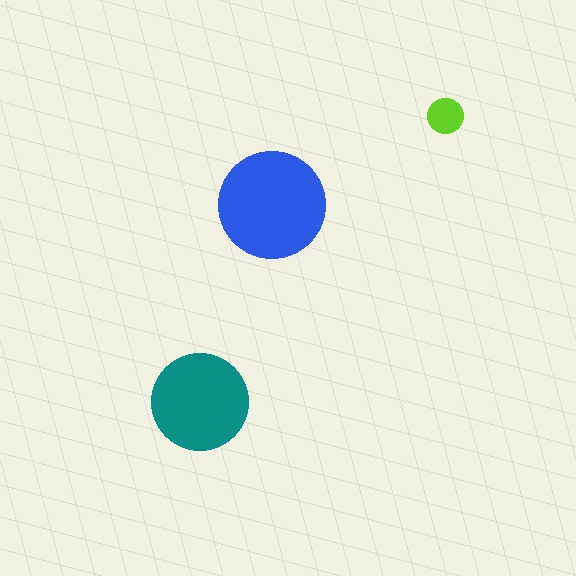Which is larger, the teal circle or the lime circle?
The teal one.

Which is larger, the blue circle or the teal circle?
The blue one.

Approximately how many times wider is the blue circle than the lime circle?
About 3 times wider.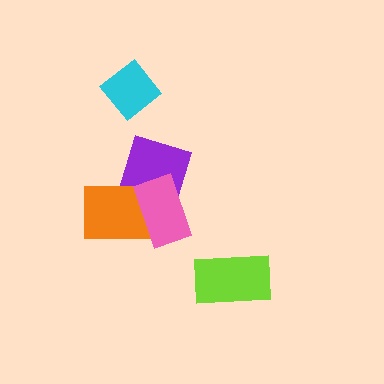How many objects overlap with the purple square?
2 objects overlap with the purple square.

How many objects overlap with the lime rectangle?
0 objects overlap with the lime rectangle.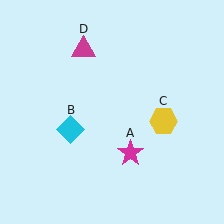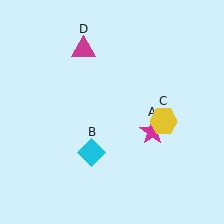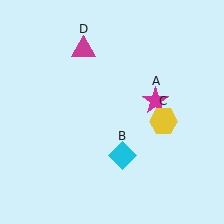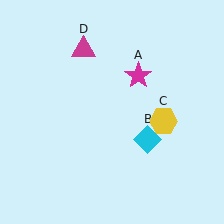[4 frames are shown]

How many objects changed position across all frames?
2 objects changed position: magenta star (object A), cyan diamond (object B).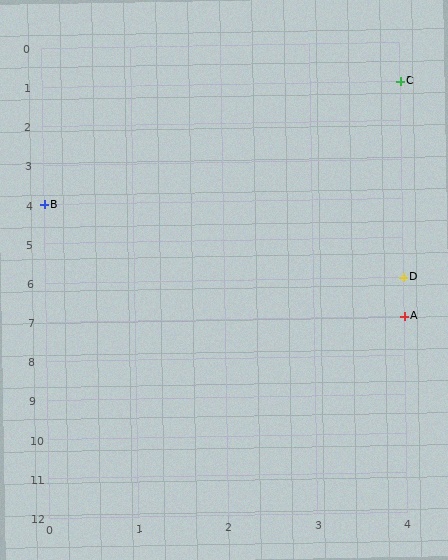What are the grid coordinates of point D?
Point D is at grid coordinates (4, 6).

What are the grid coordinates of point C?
Point C is at grid coordinates (4, 1).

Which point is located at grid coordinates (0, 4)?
Point B is at (0, 4).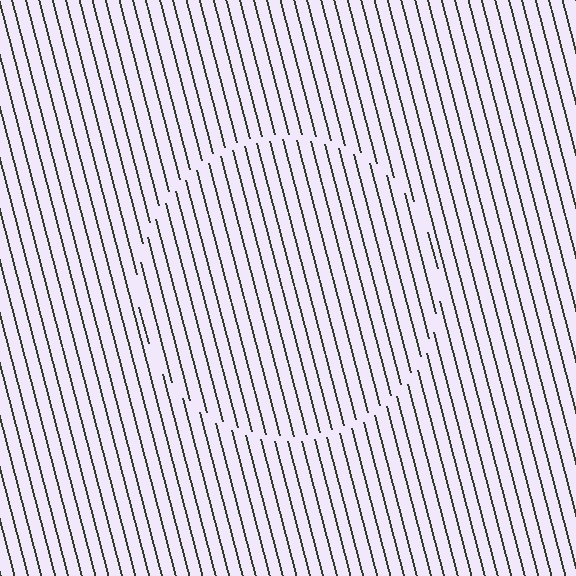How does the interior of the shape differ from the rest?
The interior of the shape contains the same grating, shifted by half a period — the contour is defined by the phase discontinuity where line-ends from the inner and outer gratings abut.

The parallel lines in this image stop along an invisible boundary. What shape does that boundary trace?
An illusory circle. The interior of the shape contains the same grating, shifted by half a period — the contour is defined by the phase discontinuity where line-ends from the inner and outer gratings abut.